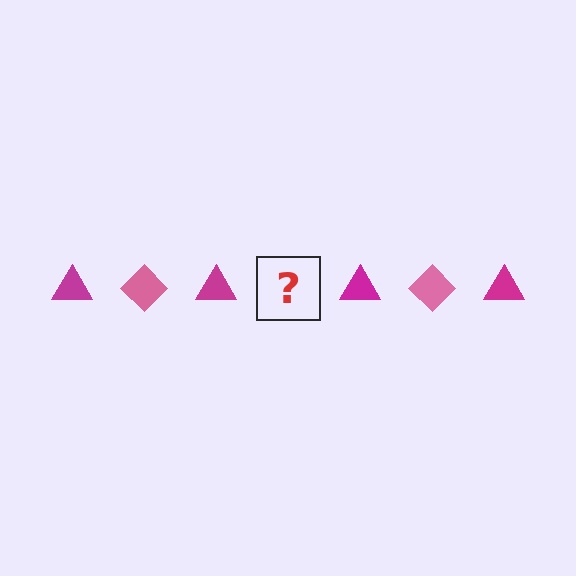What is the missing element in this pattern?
The missing element is a pink diamond.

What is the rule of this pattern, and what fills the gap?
The rule is that the pattern alternates between magenta triangle and pink diamond. The gap should be filled with a pink diamond.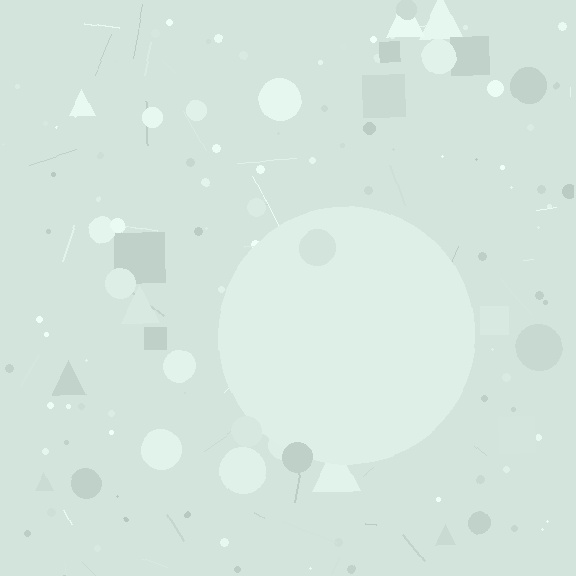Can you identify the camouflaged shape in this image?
The camouflaged shape is a circle.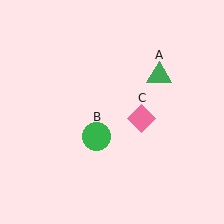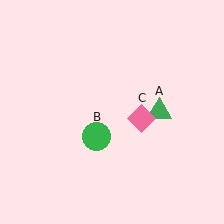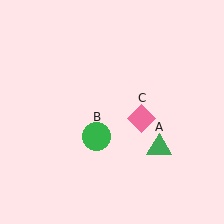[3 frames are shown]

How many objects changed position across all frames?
1 object changed position: green triangle (object A).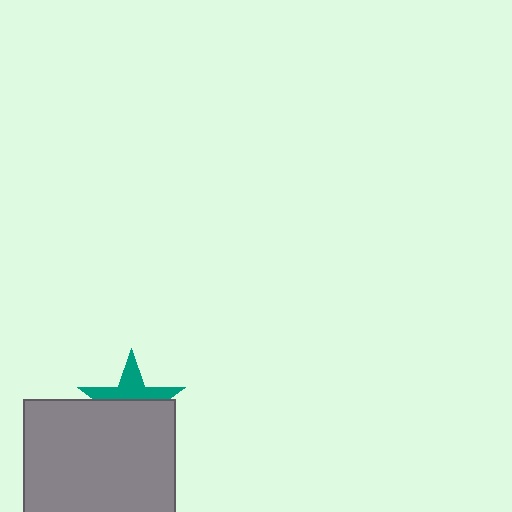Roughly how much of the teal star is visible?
A small part of it is visible (roughly 44%).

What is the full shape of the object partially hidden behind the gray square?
The partially hidden object is a teal star.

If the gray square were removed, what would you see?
You would see the complete teal star.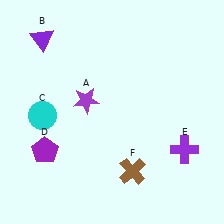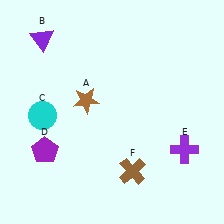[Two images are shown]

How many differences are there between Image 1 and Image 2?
There is 1 difference between the two images.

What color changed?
The star (A) changed from purple in Image 1 to brown in Image 2.